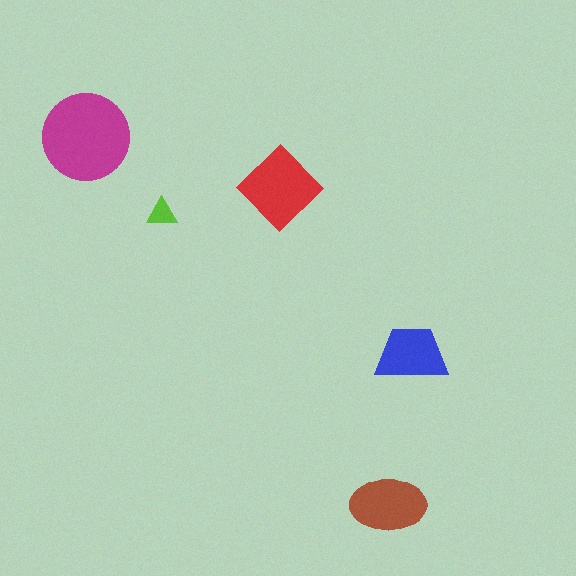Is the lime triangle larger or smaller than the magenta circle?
Smaller.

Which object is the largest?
The magenta circle.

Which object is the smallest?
The lime triangle.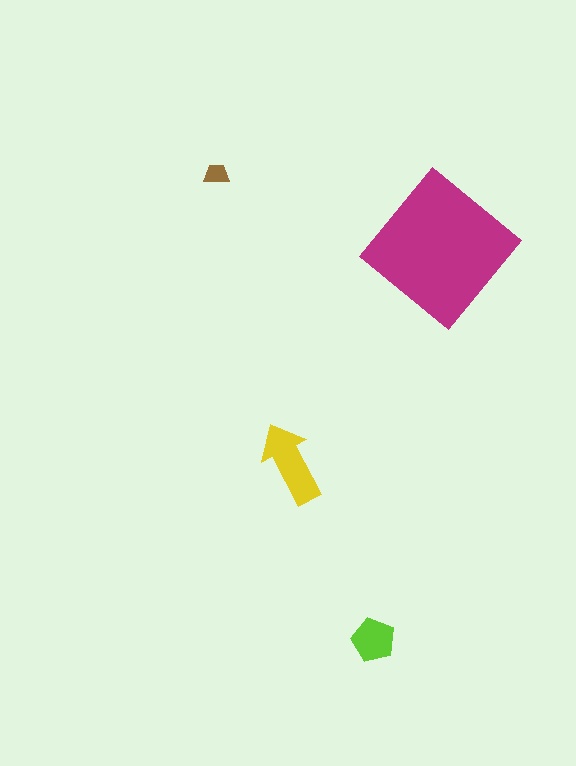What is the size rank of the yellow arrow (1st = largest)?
2nd.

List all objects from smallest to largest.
The brown trapezoid, the lime pentagon, the yellow arrow, the magenta diamond.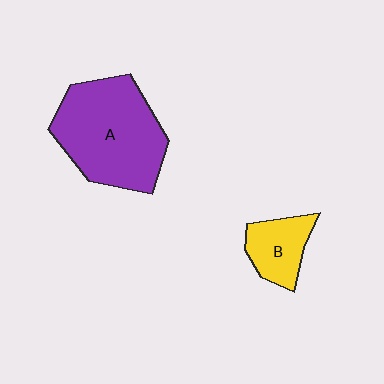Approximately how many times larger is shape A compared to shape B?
Approximately 2.7 times.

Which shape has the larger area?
Shape A (purple).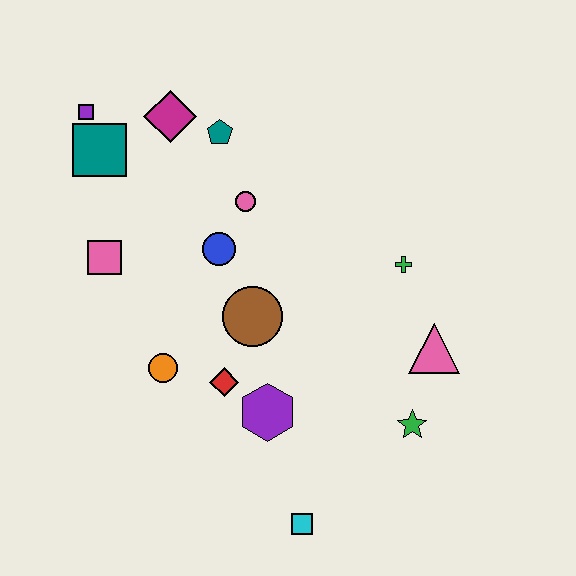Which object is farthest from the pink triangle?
The purple square is farthest from the pink triangle.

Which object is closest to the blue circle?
The pink circle is closest to the blue circle.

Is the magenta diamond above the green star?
Yes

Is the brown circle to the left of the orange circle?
No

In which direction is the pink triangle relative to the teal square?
The pink triangle is to the right of the teal square.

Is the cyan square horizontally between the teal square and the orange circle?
No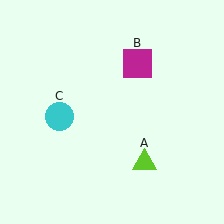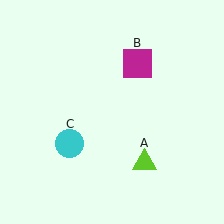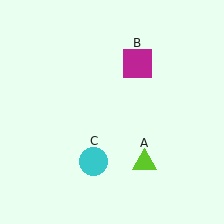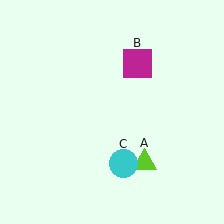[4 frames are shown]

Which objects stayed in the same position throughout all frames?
Lime triangle (object A) and magenta square (object B) remained stationary.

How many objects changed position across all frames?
1 object changed position: cyan circle (object C).